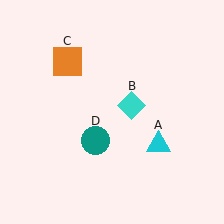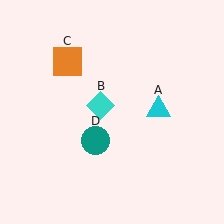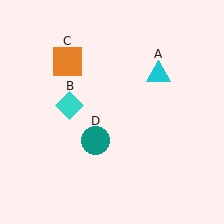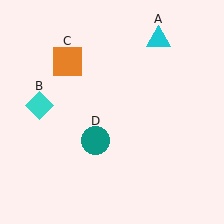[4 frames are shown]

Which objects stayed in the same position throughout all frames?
Orange square (object C) and teal circle (object D) remained stationary.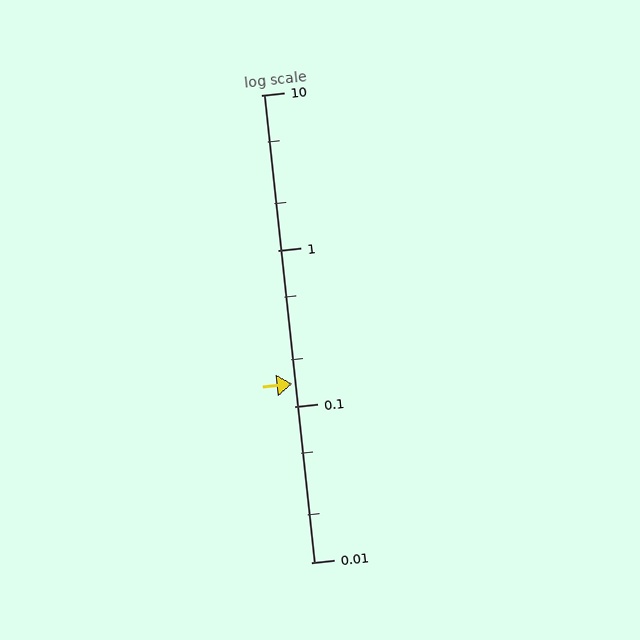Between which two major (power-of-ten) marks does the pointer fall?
The pointer is between 0.1 and 1.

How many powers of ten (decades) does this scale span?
The scale spans 3 decades, from 0.01 to 10.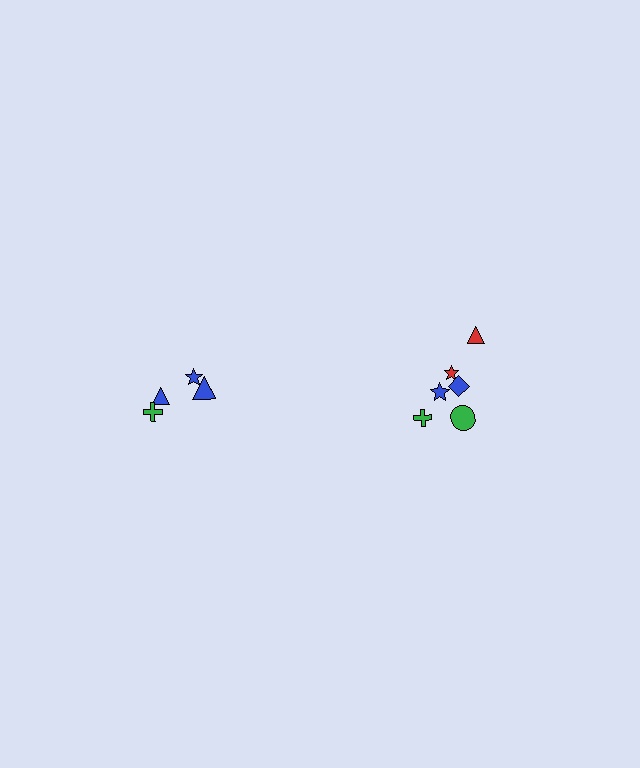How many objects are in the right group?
There are 6 objects.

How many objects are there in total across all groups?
There are 10 objects.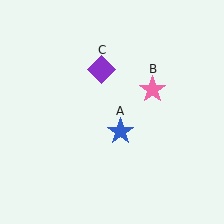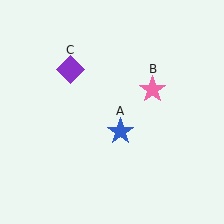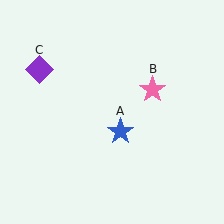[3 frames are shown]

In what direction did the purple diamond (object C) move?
The purple diamond (object C) moved left.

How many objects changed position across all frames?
1 object changed position: purple diamond (object C).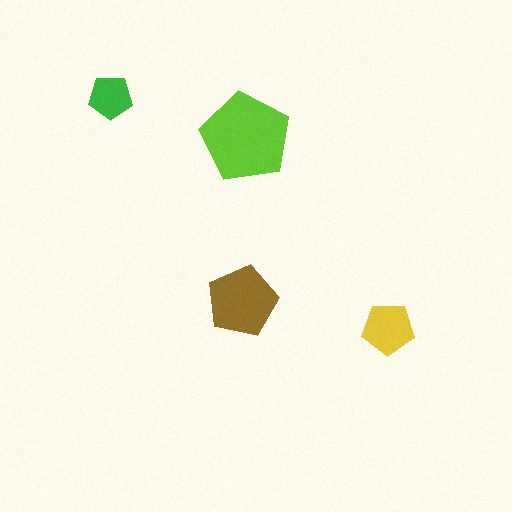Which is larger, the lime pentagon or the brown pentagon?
The lime one.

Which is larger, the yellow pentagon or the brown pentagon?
The brown one.